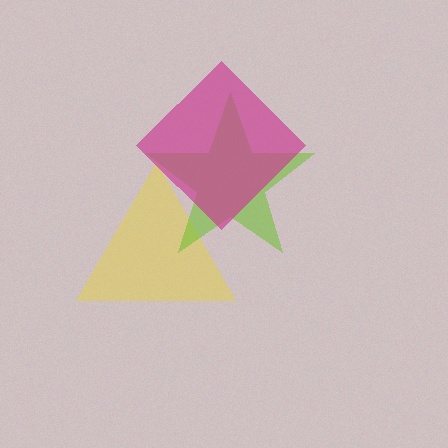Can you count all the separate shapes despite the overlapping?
Yes, there are 3 separate shapes.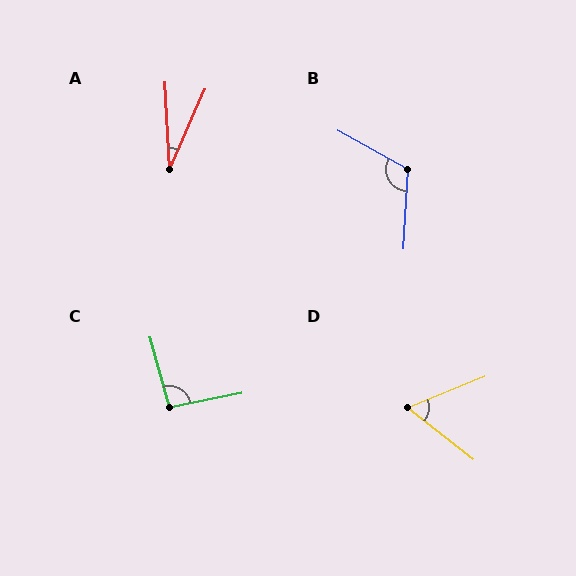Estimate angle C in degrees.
Approximately 94 degrees.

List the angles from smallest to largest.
A (27°), D (60°), C (94°), B (116°).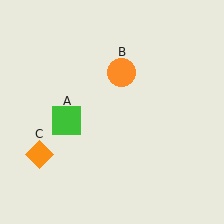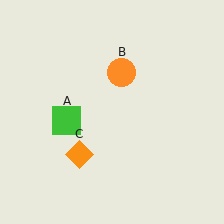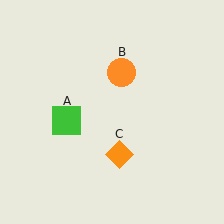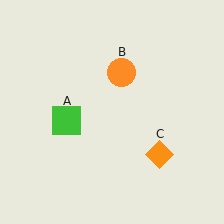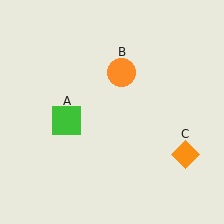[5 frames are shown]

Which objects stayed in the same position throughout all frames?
Green square (object A) and orange circle (object B) remained stationary.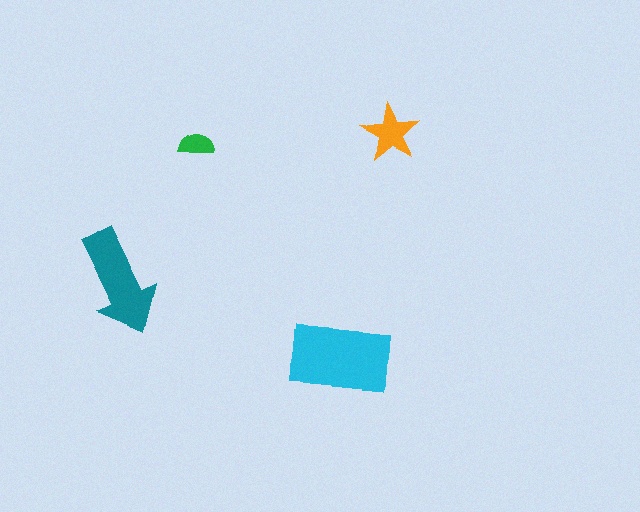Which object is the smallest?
The green semicircle.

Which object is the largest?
The cyan rectangle.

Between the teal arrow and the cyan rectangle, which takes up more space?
The cyan rectangle.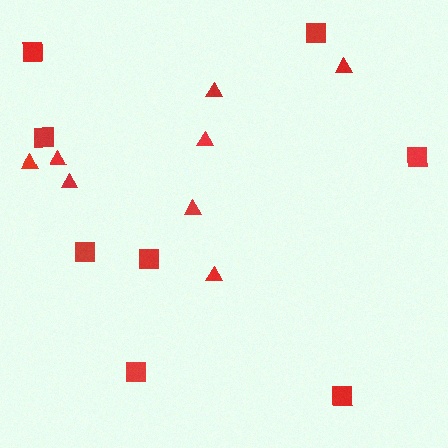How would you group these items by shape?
There are 2 groups: one group of triangles (8) and one group of squares (8).